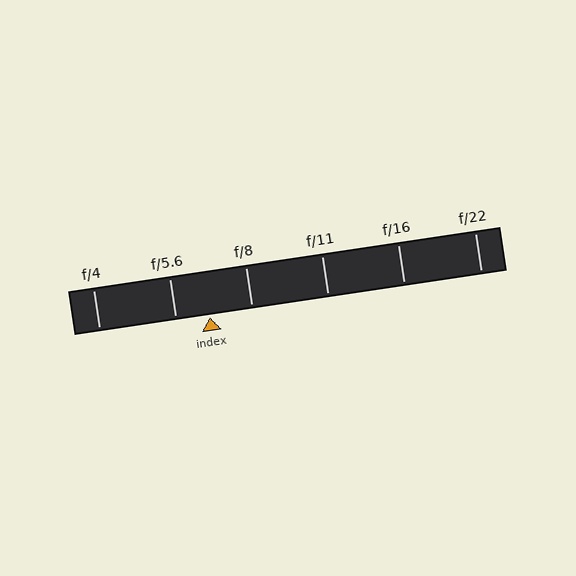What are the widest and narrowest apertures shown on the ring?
The widest aperture shown is f/4 and the narrowest is f/22.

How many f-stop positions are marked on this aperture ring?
There are 6 f-stop positions marked.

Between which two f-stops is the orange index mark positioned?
The index mark is between f/5.6 and f/8.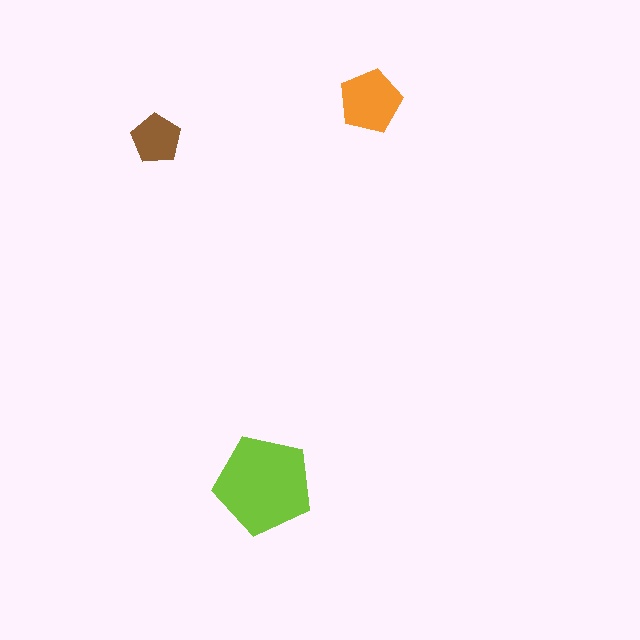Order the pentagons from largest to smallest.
the lime one, the orange one, the brown one.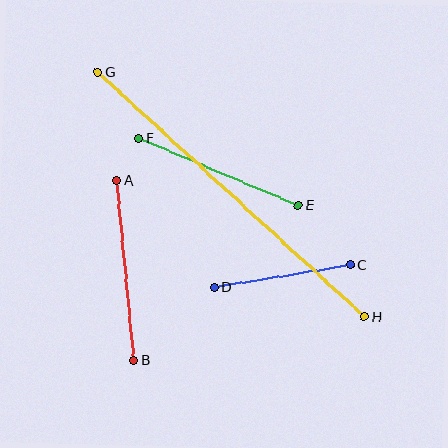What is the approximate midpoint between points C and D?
The midpoint is at approximately (282, 276) pixels.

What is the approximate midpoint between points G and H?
The midpoint is at approximately (231, 194) pixels.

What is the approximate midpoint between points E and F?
The midpoint is at approximately (219, 172) pixels.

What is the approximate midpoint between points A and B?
The midpoint is at approximately (125, 270) pixels.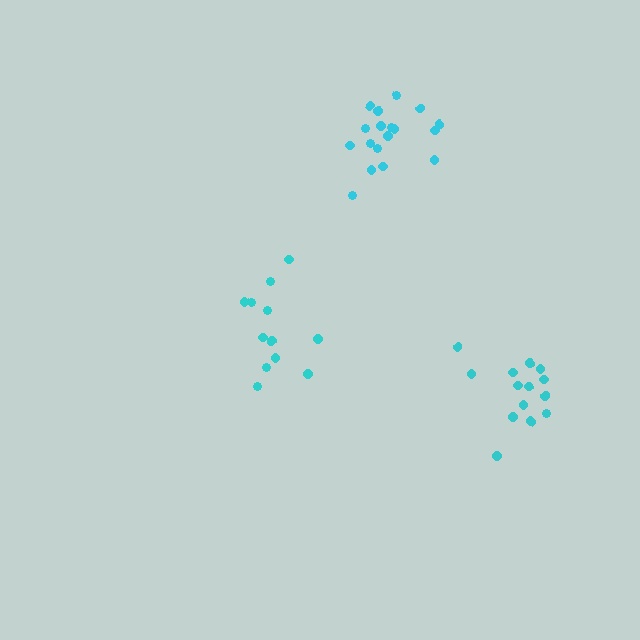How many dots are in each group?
Group 1: 12 dots, Group 2: 14 dots, Group 3: 18 dots (44 total).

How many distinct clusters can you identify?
There are 3 distinct clusters.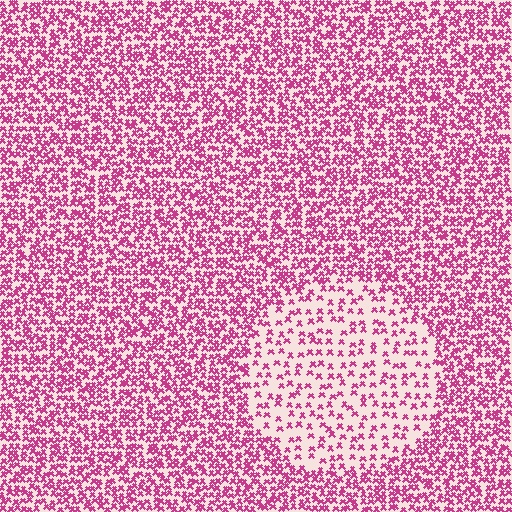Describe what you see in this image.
The image contains small magenta elements arranged at two different densities. A circle-shaped region is visible where the elements are less densely packed than the surrounding area.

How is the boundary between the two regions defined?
The boundary is defined by a change in element density (approximately 2.3x ratio). All elements are the same color, size, and shape.